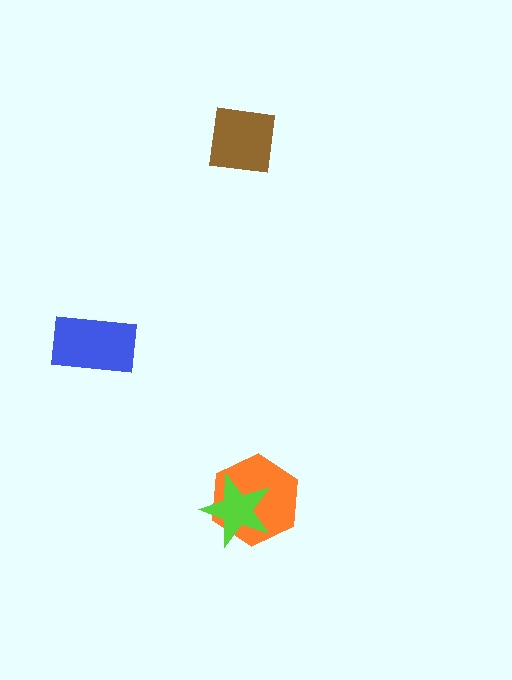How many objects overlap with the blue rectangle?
0 objects overlap with the blue rectangle.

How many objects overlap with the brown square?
0 objects overlap with the brown square.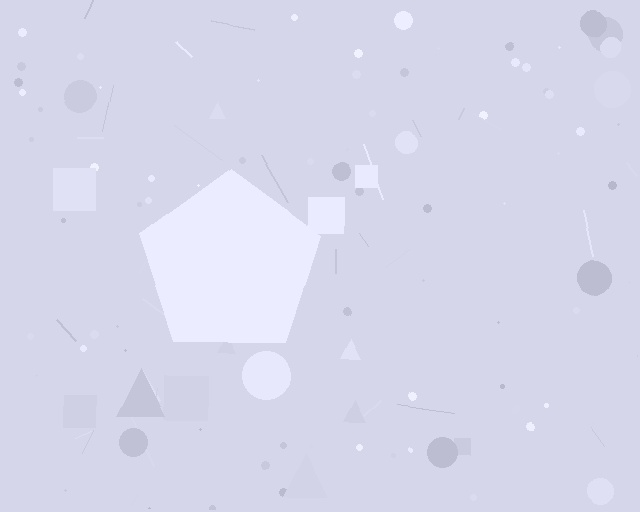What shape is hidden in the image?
A pentagon is hidden in the image.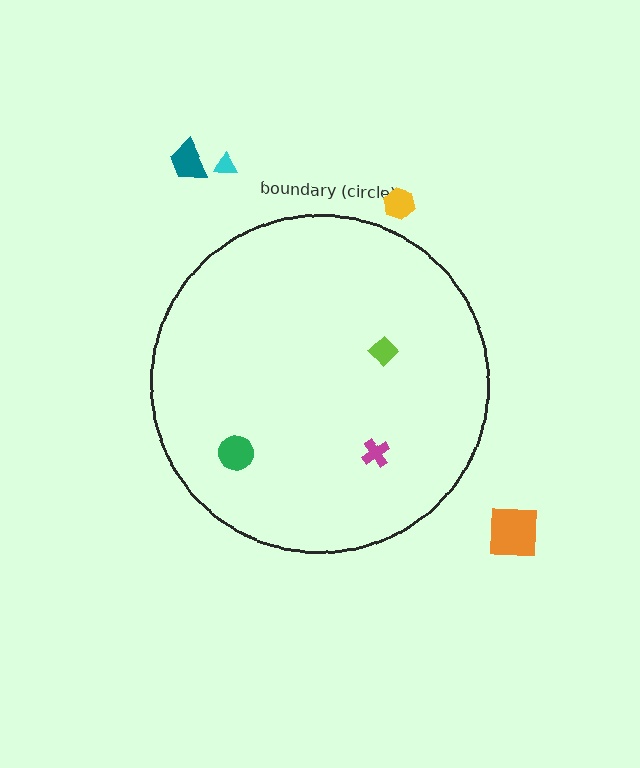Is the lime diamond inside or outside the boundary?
Inside.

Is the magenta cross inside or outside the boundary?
Inside.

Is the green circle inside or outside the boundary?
Inside.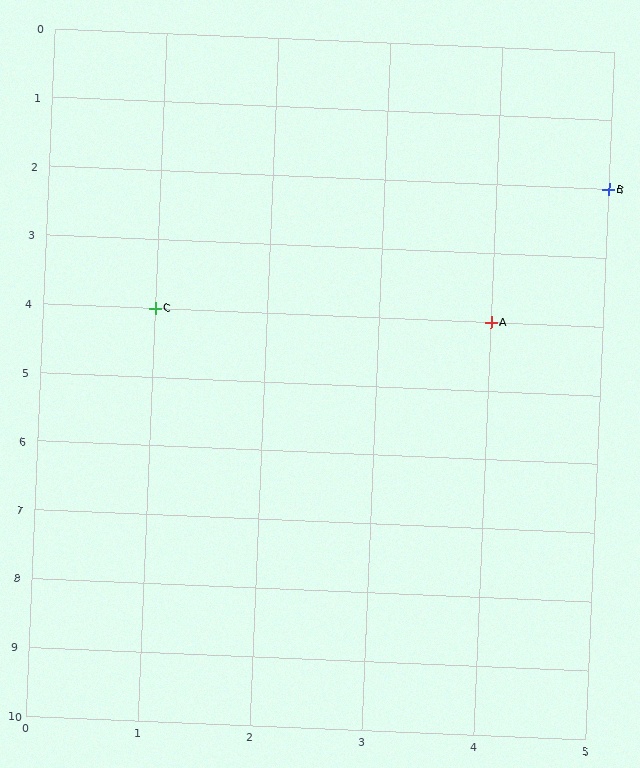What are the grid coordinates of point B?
Point B is at grid coordinates (5, 2).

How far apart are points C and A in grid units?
Points C and A are 3 columns apart.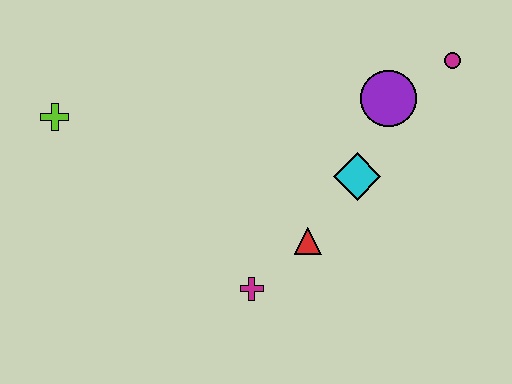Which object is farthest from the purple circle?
The lime cross is farthest from the purple circle.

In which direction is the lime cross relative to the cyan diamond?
The lime cross is to the left of the cyan diamond.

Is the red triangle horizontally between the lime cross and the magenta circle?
Yes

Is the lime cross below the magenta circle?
Yes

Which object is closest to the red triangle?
The magenta cross is closest to the red triangle.